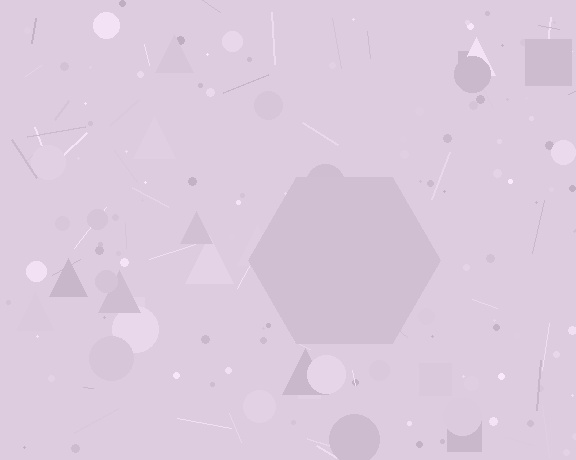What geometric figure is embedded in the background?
A hexagon is embedded in the background.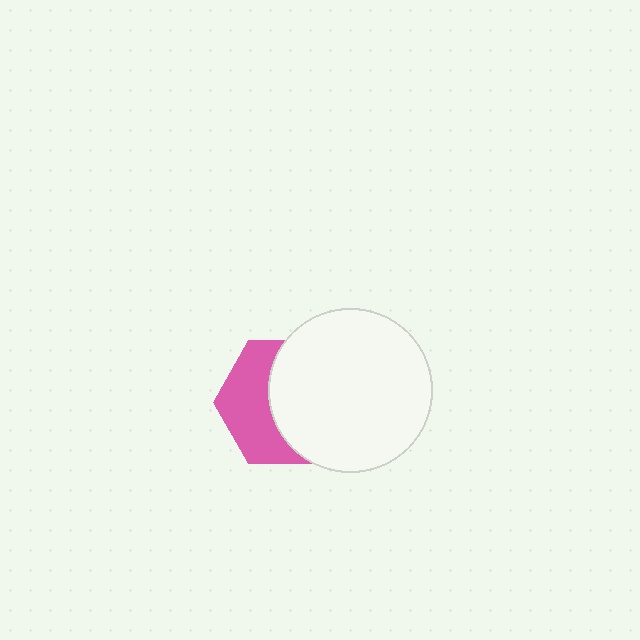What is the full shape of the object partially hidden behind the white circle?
The partially hidden object is a pink hexagon.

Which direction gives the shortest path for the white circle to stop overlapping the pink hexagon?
Moving right gives the shortest separation.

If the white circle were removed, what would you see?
You would see the complete pink hexagon.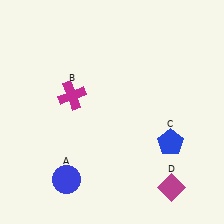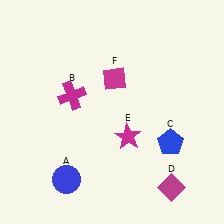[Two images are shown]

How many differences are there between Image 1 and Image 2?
There are 2 differences between the two images.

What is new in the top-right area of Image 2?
A magenta diamond (F) was added in the top-right area of Image 2.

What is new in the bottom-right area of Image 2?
A magenta star (E) was added in the bottom-right area of Image 2.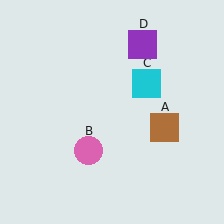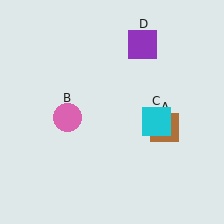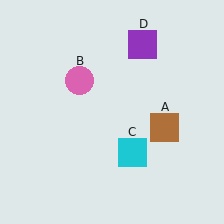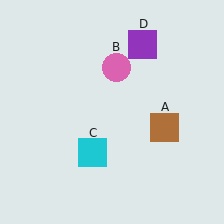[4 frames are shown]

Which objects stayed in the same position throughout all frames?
Brown square (object A) and purple square (object D) remained stationary.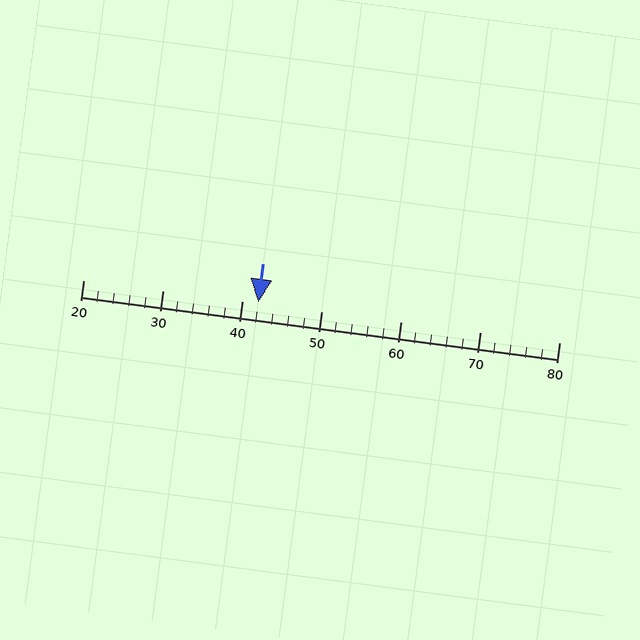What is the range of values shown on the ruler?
The ruler shows values from 20 to 80.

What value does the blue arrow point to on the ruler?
The blue arrow points to approximately 42.